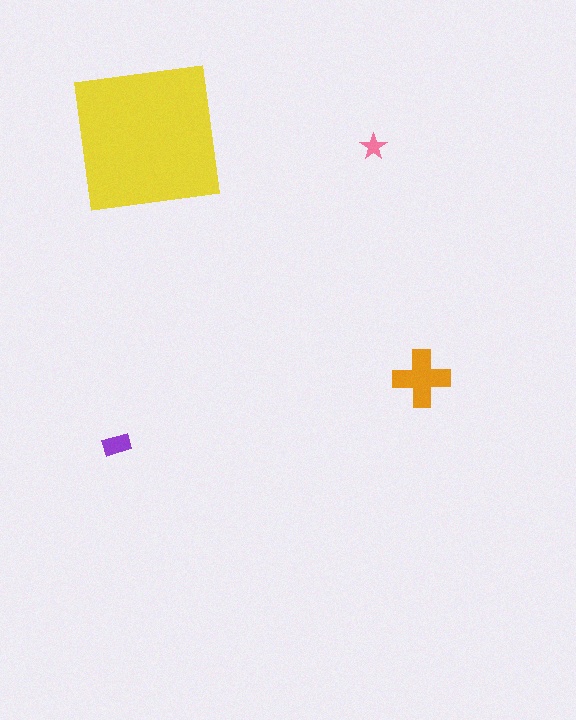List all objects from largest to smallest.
The yellow square, the orange cross, the purple rectangle, the pink star.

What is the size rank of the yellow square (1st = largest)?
1st.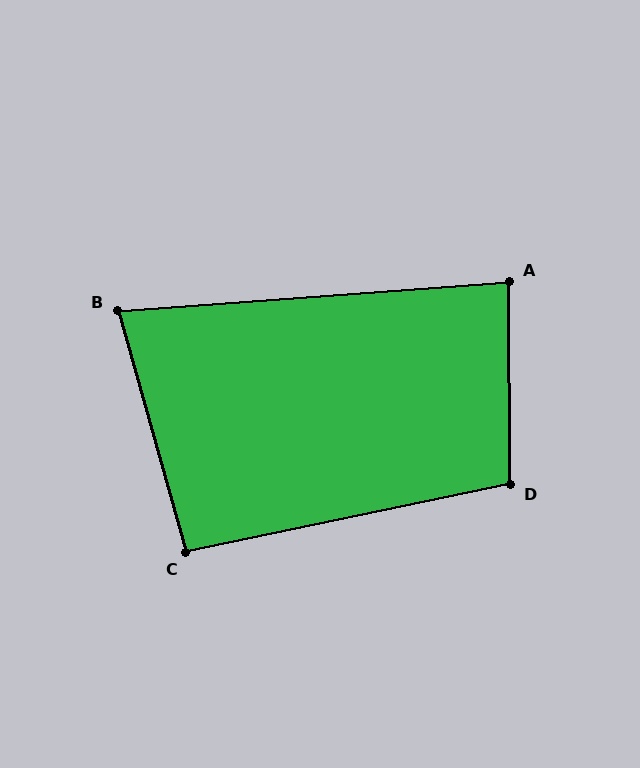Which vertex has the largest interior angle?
D, at approximately 102 degrees.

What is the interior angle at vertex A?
Approximately 86 degrees (approximately right).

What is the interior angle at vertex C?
Approximately 94 degrees (approximately right).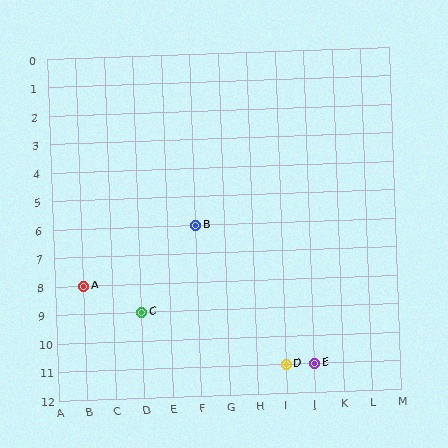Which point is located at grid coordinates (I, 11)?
Point D is at (I, 11).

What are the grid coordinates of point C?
Point C is at grid coordinates (D, 9).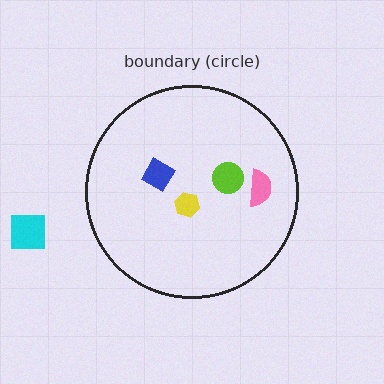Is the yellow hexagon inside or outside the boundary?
Inside.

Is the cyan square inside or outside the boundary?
Outside.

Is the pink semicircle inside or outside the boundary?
Inside.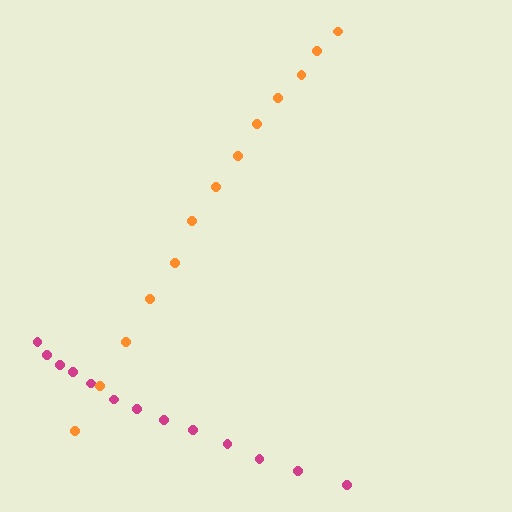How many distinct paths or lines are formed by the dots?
There are 2 distinct paths.